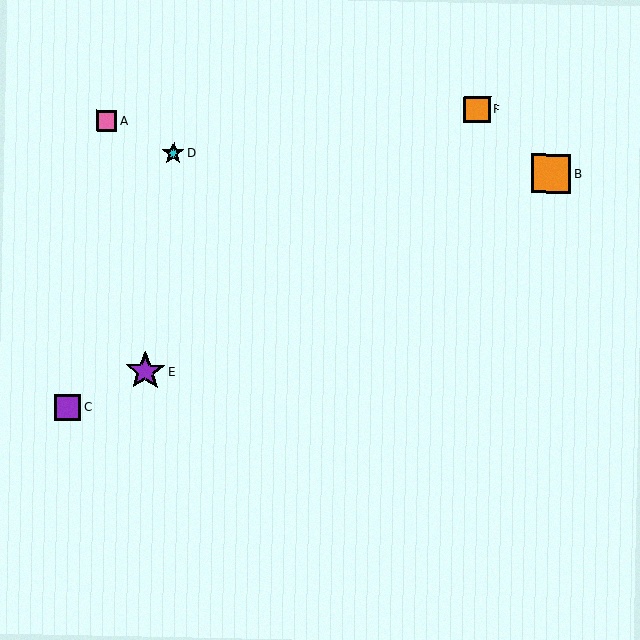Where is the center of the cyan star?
The center of the cyan star is at (174, 153).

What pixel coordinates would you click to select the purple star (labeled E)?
Click at (145, 371) to select the purple star E.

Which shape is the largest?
The purple star (labeled E) is the largest.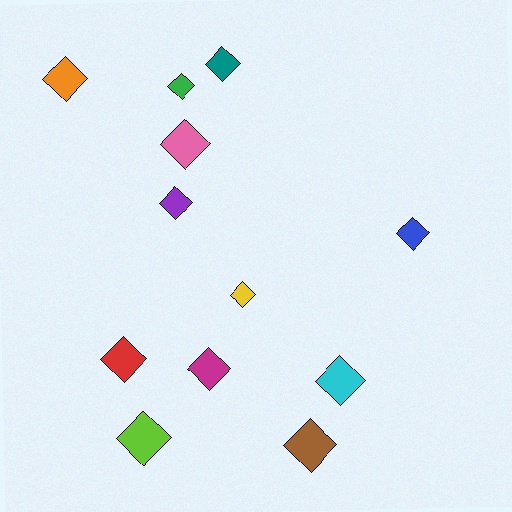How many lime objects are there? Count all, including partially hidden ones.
There is 1 lime object.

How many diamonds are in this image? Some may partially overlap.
There are 12 diamonds.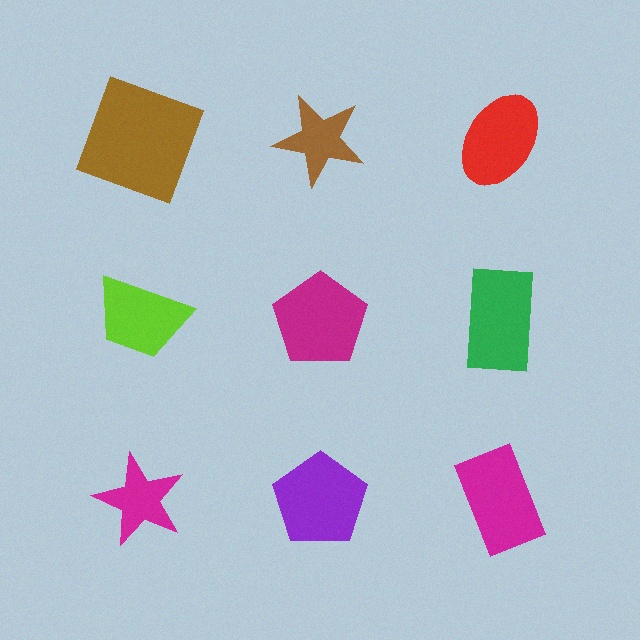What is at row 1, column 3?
A red ellipse.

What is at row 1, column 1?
A brown square.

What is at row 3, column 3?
A magenta rectangle.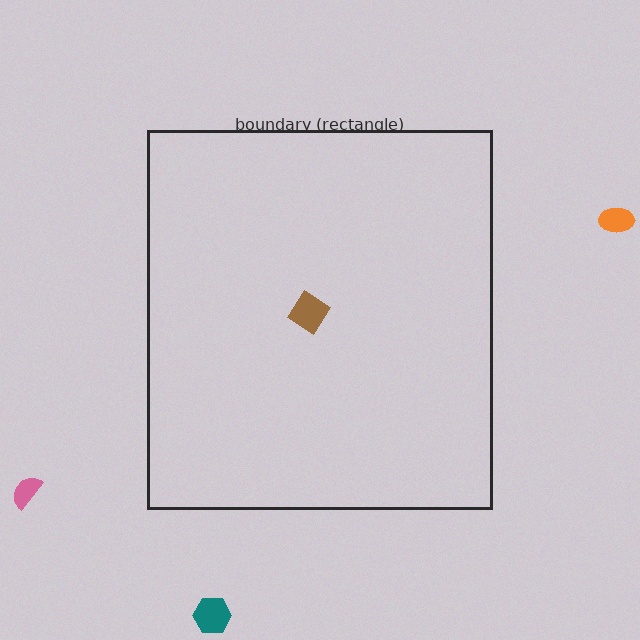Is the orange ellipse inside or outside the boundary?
Outside.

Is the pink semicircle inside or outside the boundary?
Outside.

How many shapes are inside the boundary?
1 inside, 3 outside.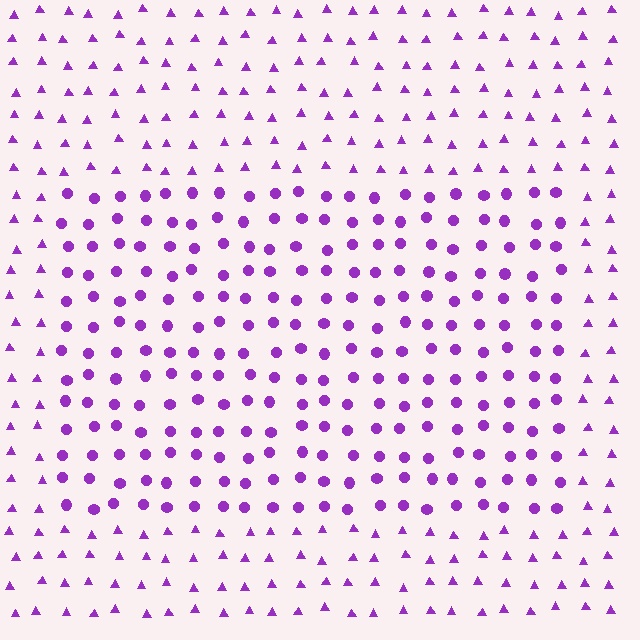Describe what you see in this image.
The image is filled with small purple elements arranged in a uniform grid. A rectangle-shaped region contains circles, while the surrounding area contains triangles. The boundary is defined purely by the change in element shape.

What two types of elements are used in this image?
The image uses circles inside the rectangle region and triangles outside it.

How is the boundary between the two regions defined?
The boundary is defined by a change in element shape: circles inside vs. triangles outside. All elements share the same color and spacing.